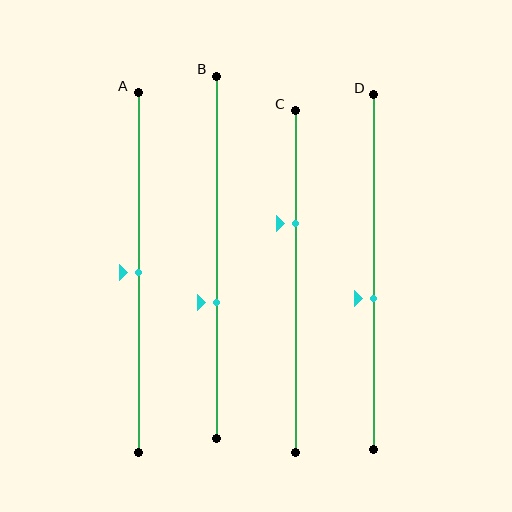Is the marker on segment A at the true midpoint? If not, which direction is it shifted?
Yes, the marker on segment A is at the true midpoint.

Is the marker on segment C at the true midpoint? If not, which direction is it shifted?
No, the marker on segment C is shifted upward by about 17% of the segment length.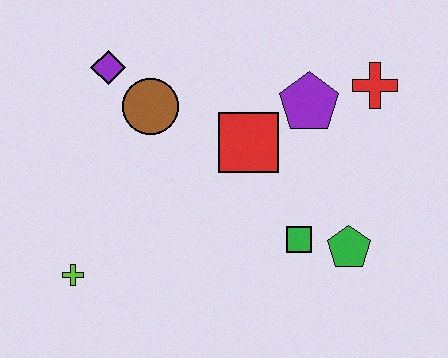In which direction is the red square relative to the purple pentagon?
The red square is to the left of the purple pentagon.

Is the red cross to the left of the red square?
No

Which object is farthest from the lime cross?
The red cross is farthest from the lime cross.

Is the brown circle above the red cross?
No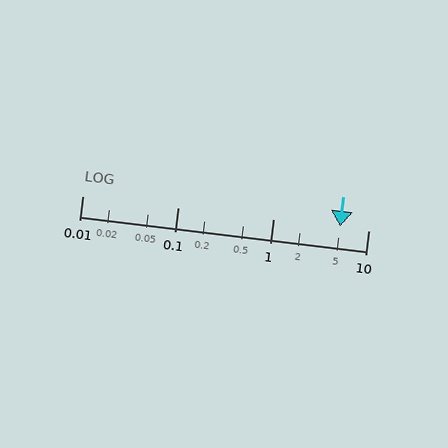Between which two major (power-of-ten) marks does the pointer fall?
The pointer is between 1 and 10.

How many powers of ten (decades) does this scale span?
The scale spans 3 decades, from 0.01 to 10.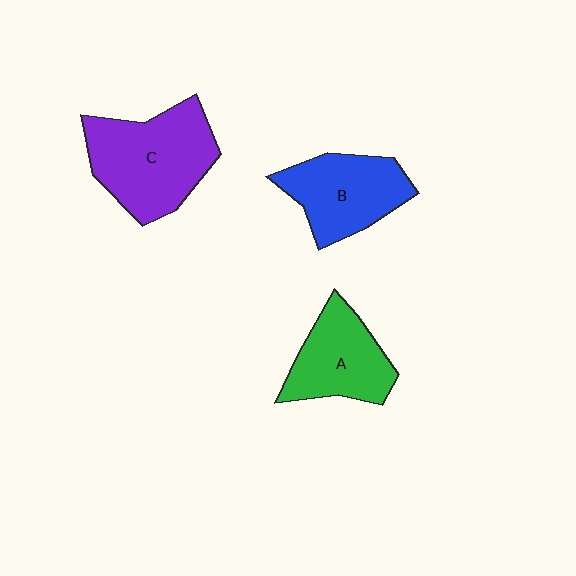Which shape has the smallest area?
Shape A (green).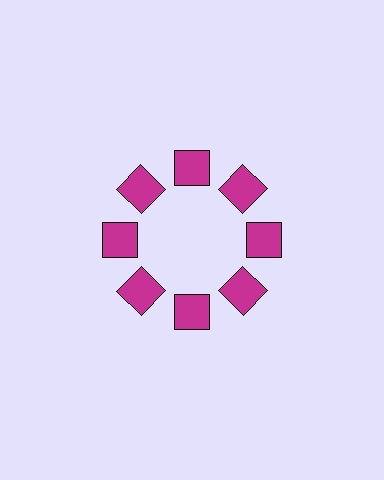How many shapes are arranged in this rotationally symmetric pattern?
There are 8 shapes, arranged in 8 groups of 1.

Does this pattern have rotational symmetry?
Yes, this pattern has 8-fold rotational symmetry. It looks the same after rotating 45 degrees around the center.